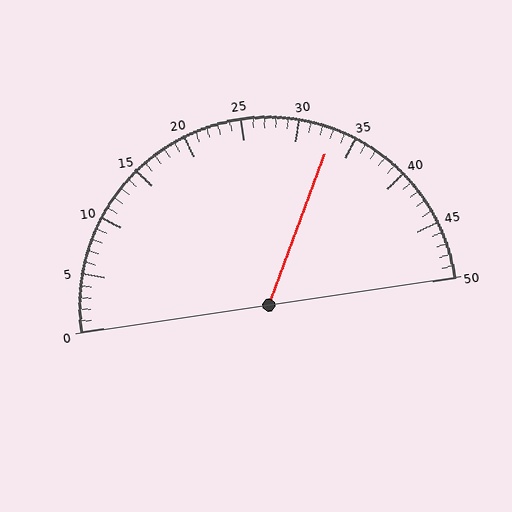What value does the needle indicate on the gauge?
The needle indicates approximately 33.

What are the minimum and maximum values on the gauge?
The gauge ranges from 0 to 50.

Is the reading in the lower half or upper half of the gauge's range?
The reading is in the upper half of the range (0 to 50).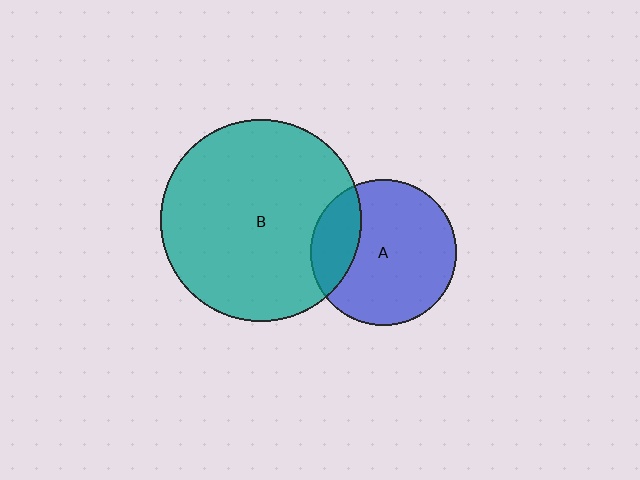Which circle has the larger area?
Circle B (teal).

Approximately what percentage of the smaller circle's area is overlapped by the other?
Approximately 25%.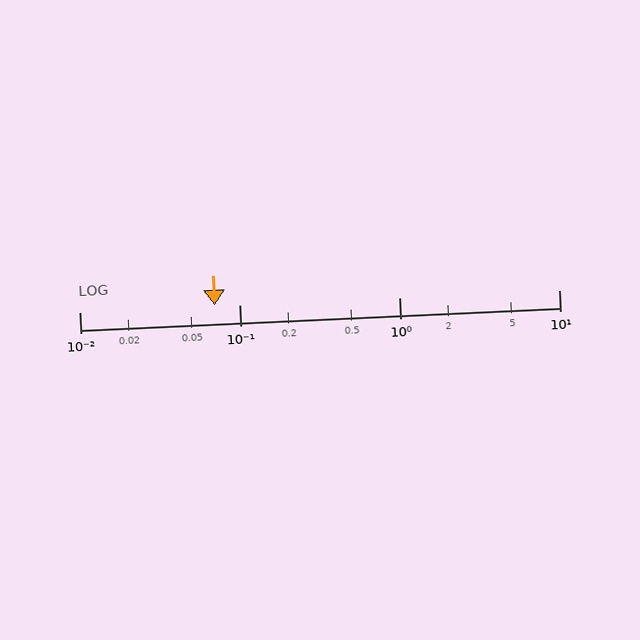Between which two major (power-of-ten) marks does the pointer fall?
The pointer is between 0.01 and 0.1.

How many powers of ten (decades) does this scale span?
The scale spans 3 decades, from 0.01 to 10.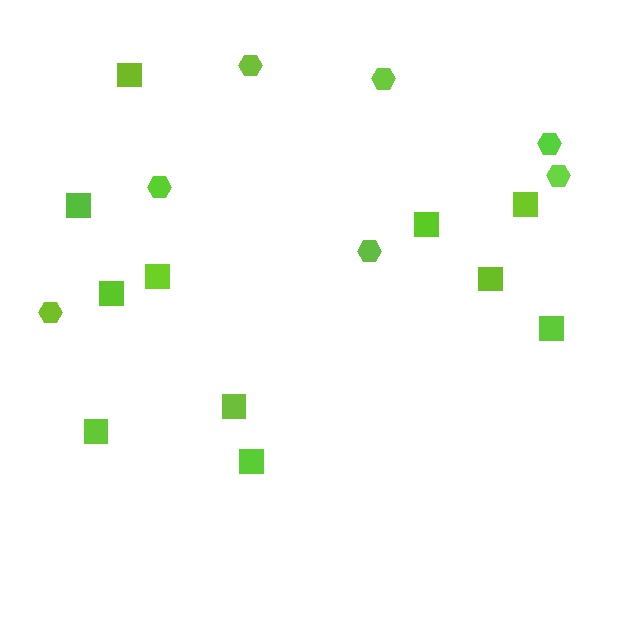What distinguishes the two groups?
There are 2 groups: one group of hexagons (7) and one group of squares (11).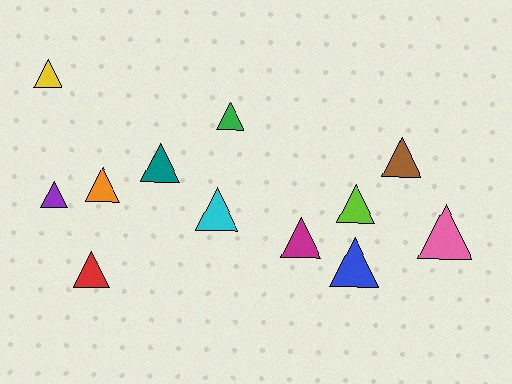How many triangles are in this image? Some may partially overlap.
There are 12 triangles.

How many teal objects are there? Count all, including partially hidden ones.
There is 1 teal object.